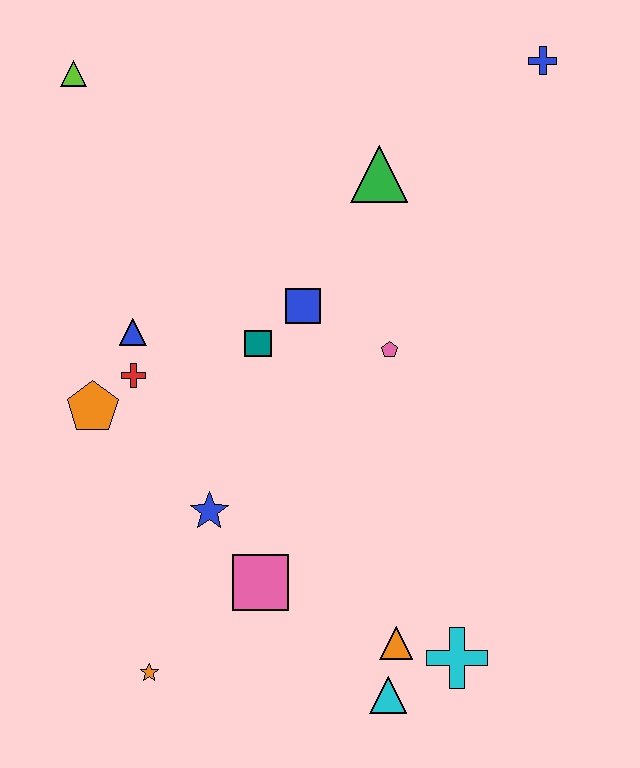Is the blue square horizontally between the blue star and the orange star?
No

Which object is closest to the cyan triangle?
The orange triangle is closest to the cyan triangle.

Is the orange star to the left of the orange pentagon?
No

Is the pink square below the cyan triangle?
No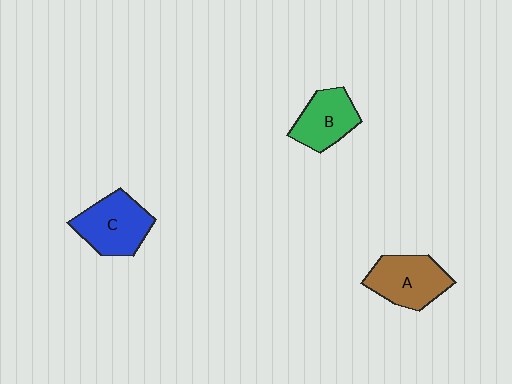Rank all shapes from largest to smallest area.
From largest to smallest: C (blue), A (brown), B (green).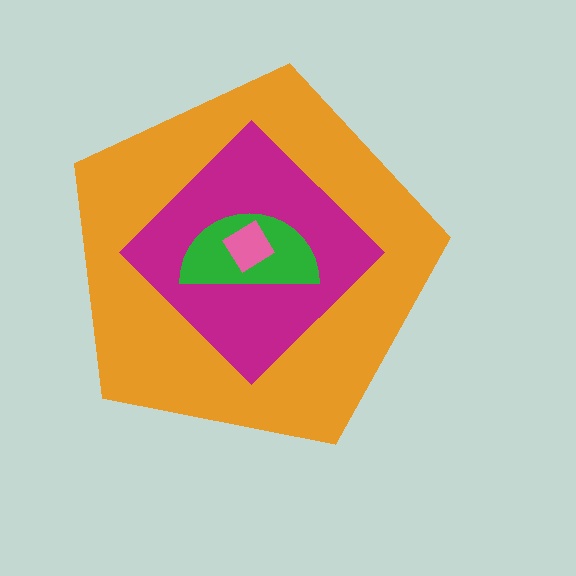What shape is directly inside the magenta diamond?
The green semicircle.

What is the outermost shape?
The orange pentagon.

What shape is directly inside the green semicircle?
The pink diamond.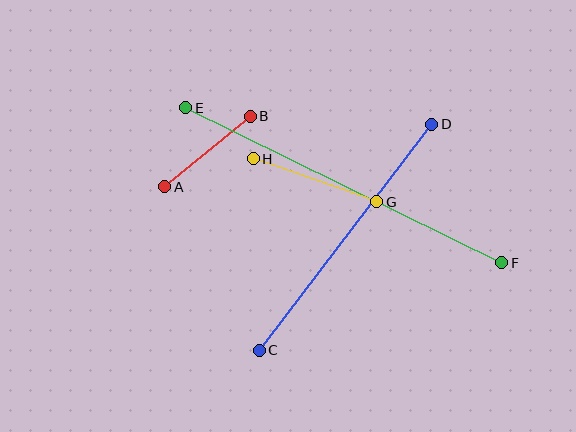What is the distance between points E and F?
The distance is approximately 352 pixels.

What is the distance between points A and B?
The distance is approximately 111 pixels.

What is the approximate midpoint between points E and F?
The midpoint is at approximately (344, 185) pixels.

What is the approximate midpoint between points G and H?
The midpoint is at approximately (315, 180) pixels.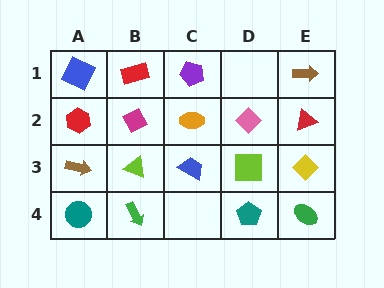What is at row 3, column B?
A lime triangle.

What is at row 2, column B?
A magenta diamond.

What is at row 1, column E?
A brown arrow.